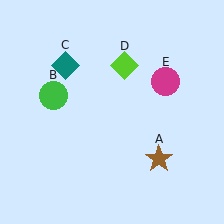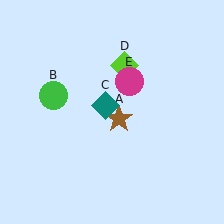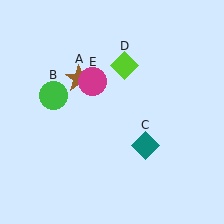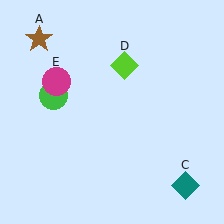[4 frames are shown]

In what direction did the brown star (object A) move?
The brown star (object A) moved up and to the left.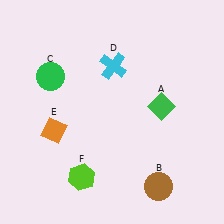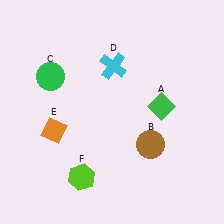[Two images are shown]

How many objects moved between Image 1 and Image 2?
1 object moved between the two images.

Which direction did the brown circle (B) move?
The brown circle (B) moved up.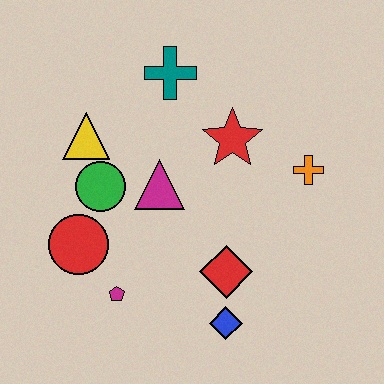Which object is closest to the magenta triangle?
The green circle is closest to the magenta triangle.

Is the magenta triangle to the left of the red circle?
No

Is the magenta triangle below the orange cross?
Yes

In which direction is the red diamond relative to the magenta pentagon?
The red diamond is to the right of the magenta pentagon.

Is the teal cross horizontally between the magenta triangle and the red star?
Yes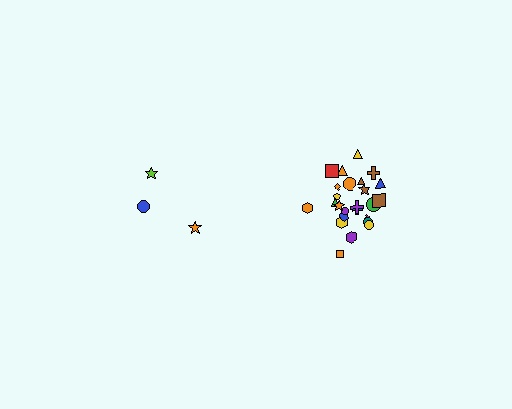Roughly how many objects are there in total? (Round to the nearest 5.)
Roughly 30 objects in total.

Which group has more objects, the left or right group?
The right group.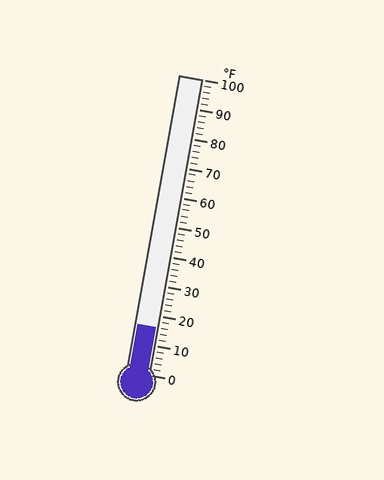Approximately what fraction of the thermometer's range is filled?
The thermometer is filled to approximately 15% of its range.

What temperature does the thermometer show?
The thermometer shows approximately 16°F.